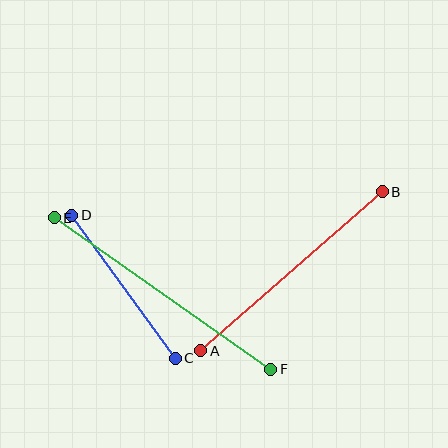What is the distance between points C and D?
The distance is approximately 177 pixels.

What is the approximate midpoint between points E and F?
The midpoint is at approximately (162, 294) pixels.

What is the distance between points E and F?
The distance is approximately 264 pixels.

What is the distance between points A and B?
The distance is approximately 241 pixels.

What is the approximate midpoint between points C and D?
The midpoint is at approximately (124, 287) pixels.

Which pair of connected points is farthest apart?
Points E and F are farthest apart.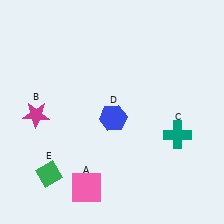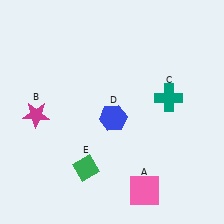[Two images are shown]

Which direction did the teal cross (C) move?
The teal cross (C) moved up.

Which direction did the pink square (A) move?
The pink square (A) moved right.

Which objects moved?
The objects that moved are: the pink square (A), the teal cross (C), the green diamond (E).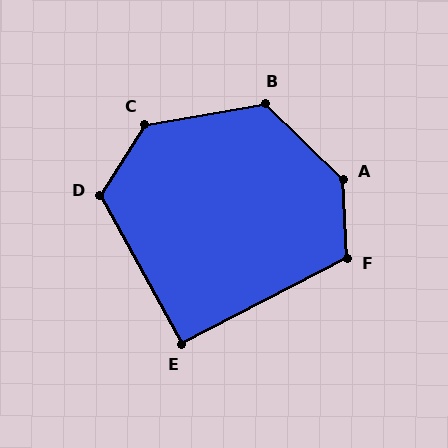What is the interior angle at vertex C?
Approximately 132 degrees (obtuse).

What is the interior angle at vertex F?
Approximately 115 degrees (obtuse).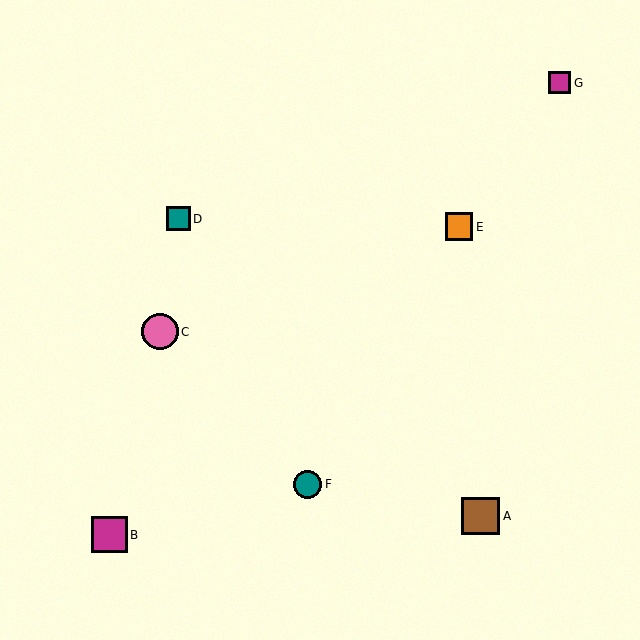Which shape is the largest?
The brown square (labeled A) is the largest.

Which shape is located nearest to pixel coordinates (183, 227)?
The teal square (labeled D) at (178, 219) is nearest to that location.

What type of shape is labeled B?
Shape B is a magenta square.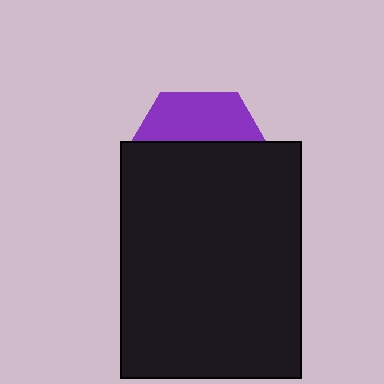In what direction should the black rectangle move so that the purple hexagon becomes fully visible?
The black rectangle should move down. That is the shortest direction to clear the overlap and leave the purple hexagon fully visible.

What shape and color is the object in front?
The object in front is a black rectangle.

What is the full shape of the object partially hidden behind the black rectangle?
The partially hidden object is a purple hexagon.